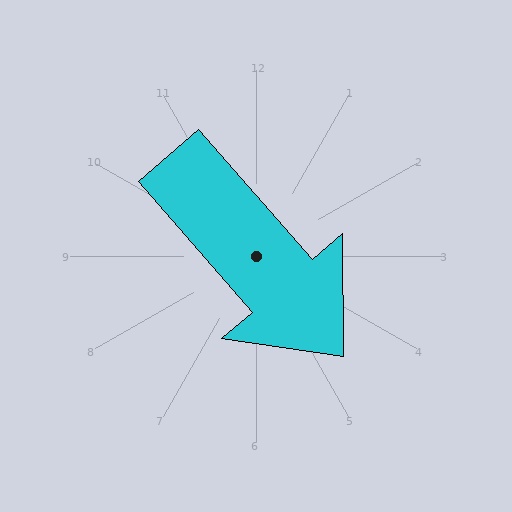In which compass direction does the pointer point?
Southeast.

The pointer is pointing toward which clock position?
Roughly 5 o'clock.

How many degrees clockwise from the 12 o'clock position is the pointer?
Approximately 139 degrees.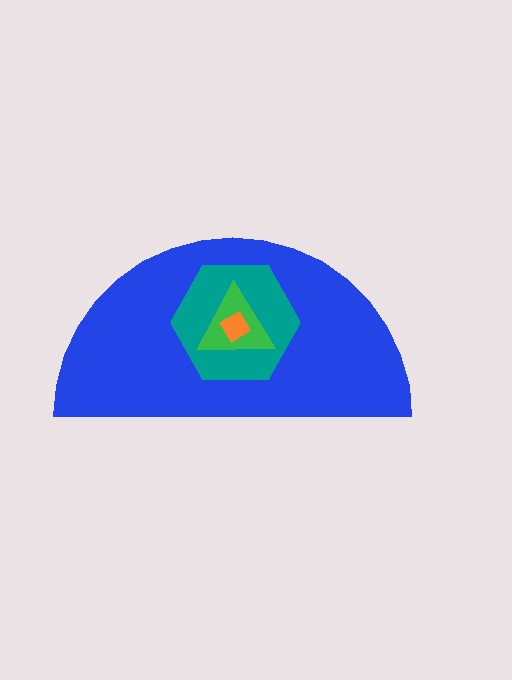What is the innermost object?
The orange diamond.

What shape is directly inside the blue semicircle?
The teal hexagon.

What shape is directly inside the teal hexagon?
The green triangle.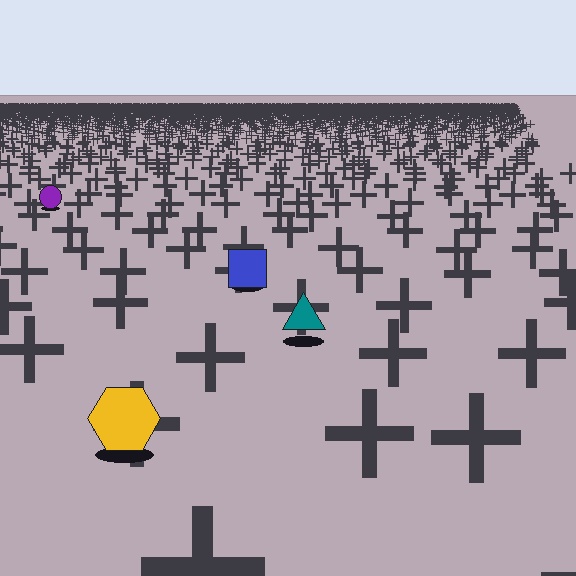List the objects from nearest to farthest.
From nearest to farthest: the yellow hexagon, the teal triangle, the blue square, the purple circle.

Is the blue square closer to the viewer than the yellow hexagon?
No. The yellow hexagon is closer — you can tell from the texture gradient: the ground texture is coarser near it.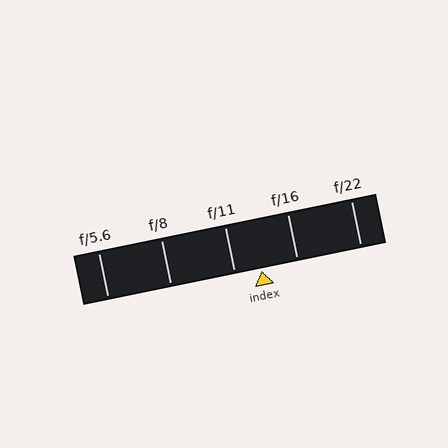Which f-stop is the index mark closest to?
The index mark is closest to f/11.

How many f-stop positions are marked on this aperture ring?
There are 5 f-stop positions marked.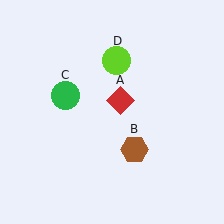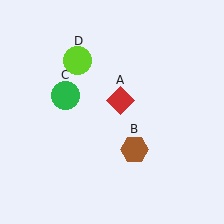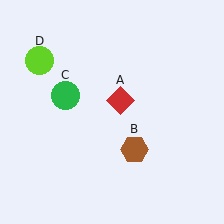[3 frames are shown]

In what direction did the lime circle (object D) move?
The lime circle (object D) moved left.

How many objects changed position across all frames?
1 object changed position: lime circle (object D).